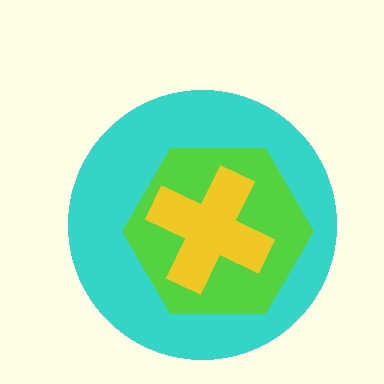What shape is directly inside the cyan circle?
The lime hexagon.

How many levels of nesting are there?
3.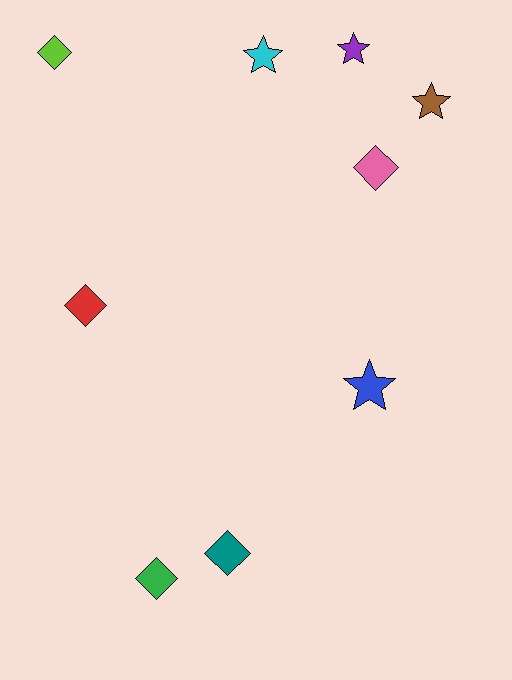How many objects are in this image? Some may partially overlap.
There are 9 objects.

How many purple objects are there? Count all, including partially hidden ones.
There is 1 purple object.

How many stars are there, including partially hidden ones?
There are 4 stars.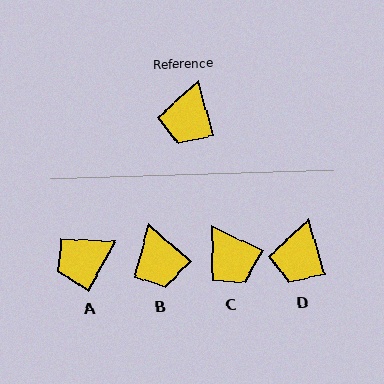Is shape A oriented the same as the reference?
No, it is off by about 44 degrees.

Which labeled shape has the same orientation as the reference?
D.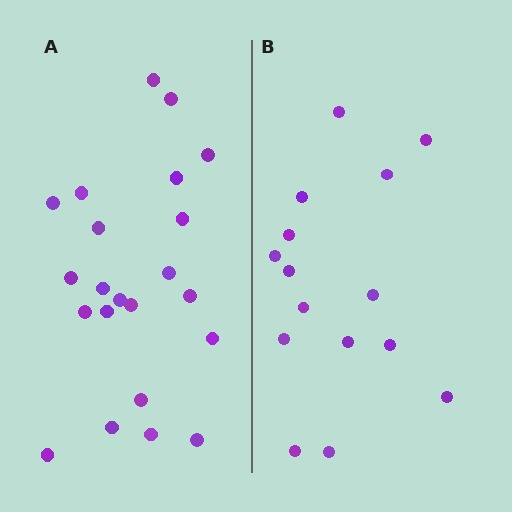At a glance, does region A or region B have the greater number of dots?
Region A (the left region) has more dots.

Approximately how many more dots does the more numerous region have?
Region A has roughly 8 or so more dots than region B.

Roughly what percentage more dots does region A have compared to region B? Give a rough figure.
About 45% more.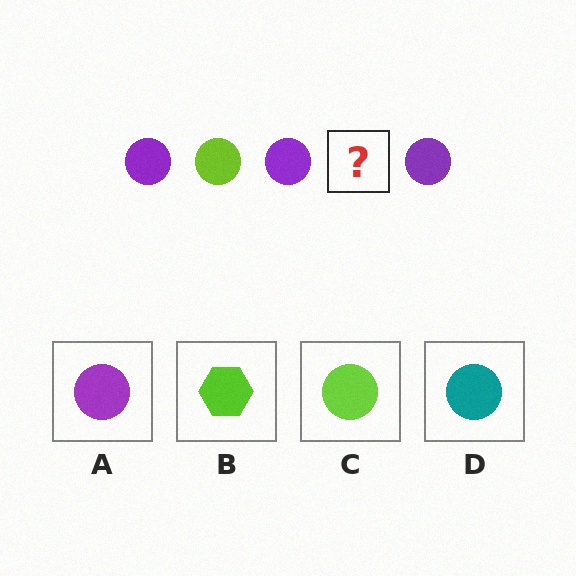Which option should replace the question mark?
Option C.